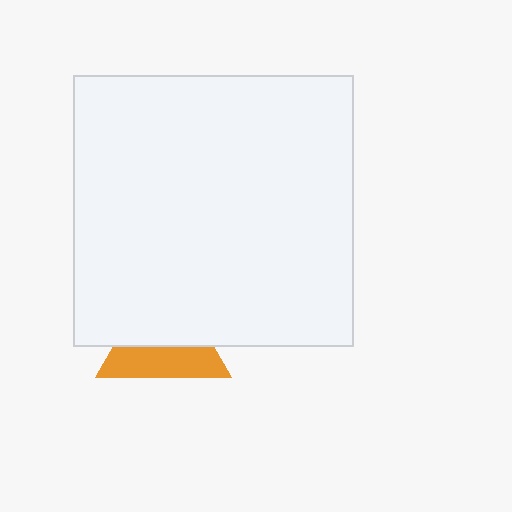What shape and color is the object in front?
The object in front is a white rectangle.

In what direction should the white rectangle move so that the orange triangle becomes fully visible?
The white rectangle should move up. That is the shortest direction to clear the overlap and leave the orange triangle fully visible.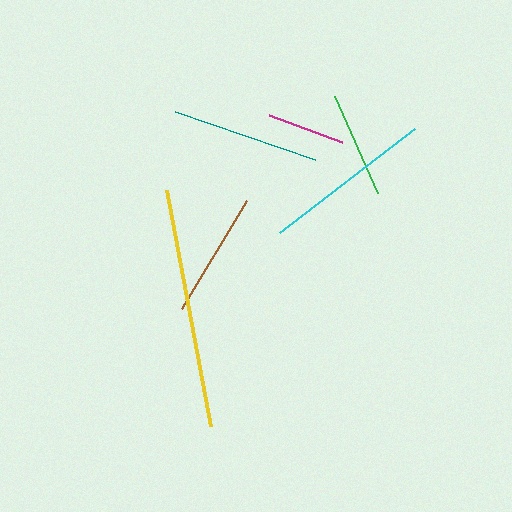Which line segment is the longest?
The yellow line is the longest at approximately 240 pixels.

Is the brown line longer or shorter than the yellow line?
The yellow line is longer than the brown line.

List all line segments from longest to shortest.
From longest to shortest: yellow, cyan, teal, brown, green, magenta.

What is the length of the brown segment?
The brown segment is approximately 126 pixels long.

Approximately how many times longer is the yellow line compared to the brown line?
The yellow line is approximately 1.9 times the length of the brown line.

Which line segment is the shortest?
The magenta line is the shortest at approximately 78 pixels.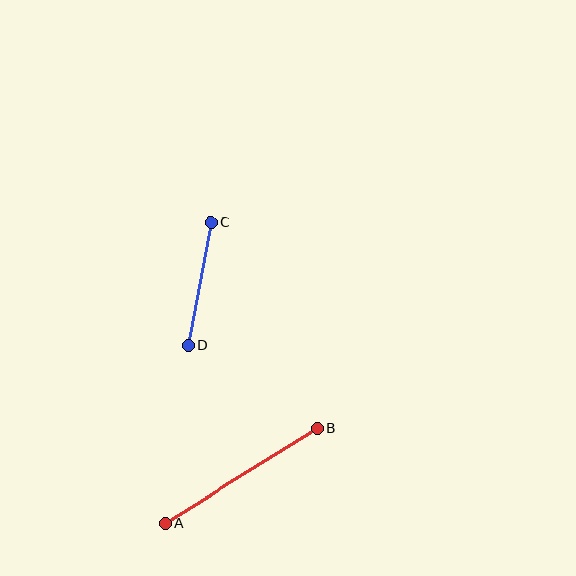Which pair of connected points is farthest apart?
Points A and B are farthest apart.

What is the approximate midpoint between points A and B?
The midpoint is at approximately (241, 476) pixels.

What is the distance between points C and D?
The distance is approximately 125 pixels.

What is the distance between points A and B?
The distance is approximately 180 pixels.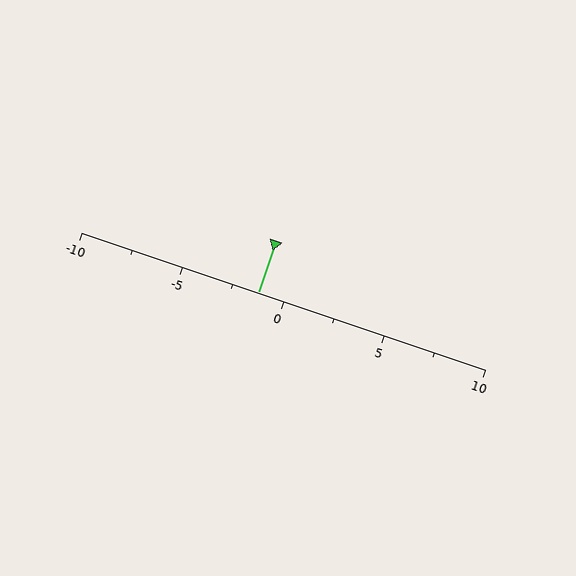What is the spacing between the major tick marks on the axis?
The major ticks are spaced 5 apart.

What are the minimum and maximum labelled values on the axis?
The axis runs from -10 to 10.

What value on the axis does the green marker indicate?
The marker indicates approximately -1.2.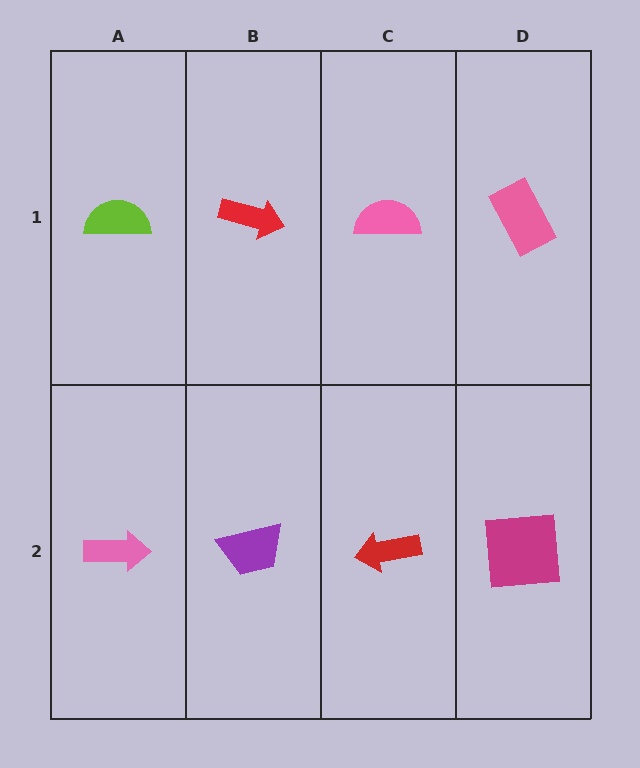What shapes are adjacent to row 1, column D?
A magenta square (row 2, column D), a pink semicircle (row 1, column C).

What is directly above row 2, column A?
A lime semicircle.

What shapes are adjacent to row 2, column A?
A lime semicircle (row 1, column A), a purple trapezoid (row 2, column B).